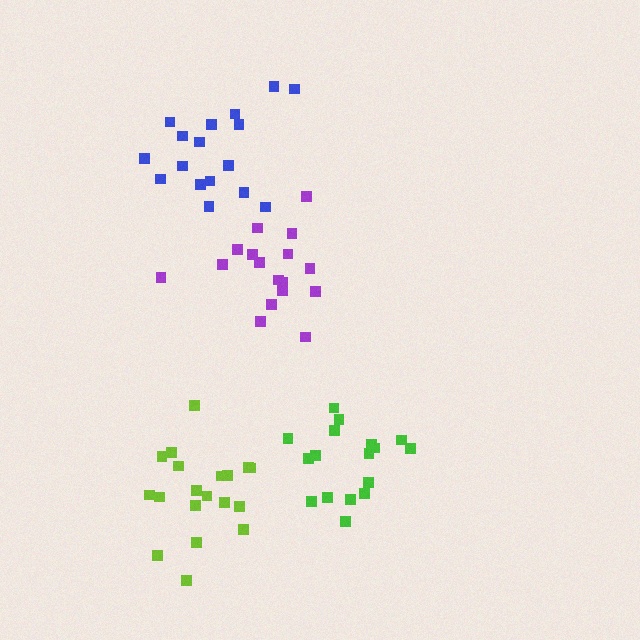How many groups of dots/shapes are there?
There are 4 groups.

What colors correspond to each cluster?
The clusters are colored: lime, blue, purple, green.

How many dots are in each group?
Group 1: 19 dots, Group 2: 17 dots, Group 3: 17 dots, Group 4: 17 dots (70 total).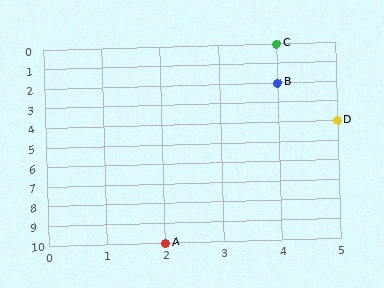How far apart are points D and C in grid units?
Points D and C are 1 column and 4 rows apart (about 4.1 grid units diagonally).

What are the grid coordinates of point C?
Point C is at grid coordinates (4, 0).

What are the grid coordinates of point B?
Point B is at grid coordinates (4, 2).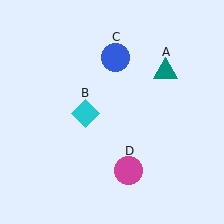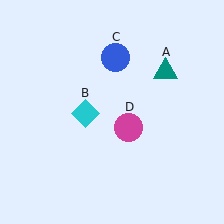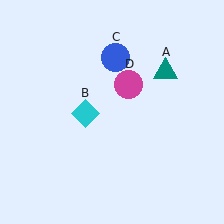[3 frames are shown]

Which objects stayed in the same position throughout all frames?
Teal triangle (object A) and cyan diamond (object B) and blue circle (object C) remained stationary.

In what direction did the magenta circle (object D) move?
The magenta circle (object D) moved up.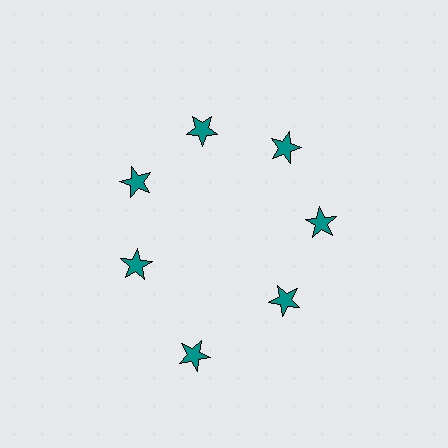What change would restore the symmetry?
The symmetry would be restored by moving it inward, back onto the ring so that all 7 stars sit at equal angles and equal distance from the center.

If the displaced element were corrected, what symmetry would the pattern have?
It would have 7-fold rotational symmetry — the pattern would map onto itself every 51 degrees.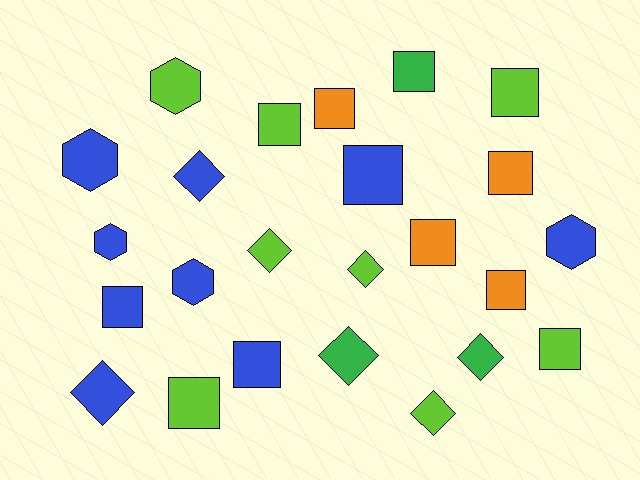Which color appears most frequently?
Blue, with 9 objects.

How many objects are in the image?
There are 24 objects.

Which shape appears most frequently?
Square, with 12 objects.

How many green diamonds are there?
There are 2 green diamonds.